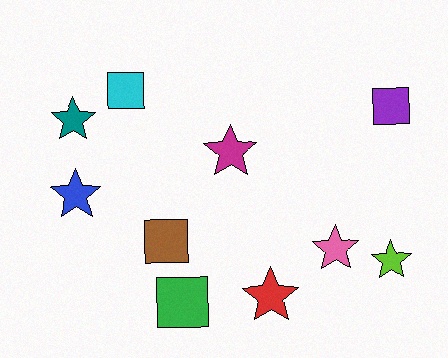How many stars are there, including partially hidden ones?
There are 6 stars.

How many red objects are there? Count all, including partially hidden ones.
There is 1 red object.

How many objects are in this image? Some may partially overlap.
There are 10 objects.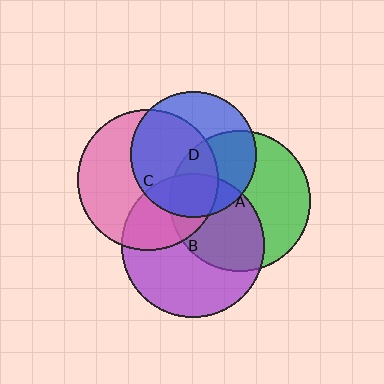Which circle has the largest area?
Circle B (purple).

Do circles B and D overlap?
Yes.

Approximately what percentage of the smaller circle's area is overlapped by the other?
Approximately 25%.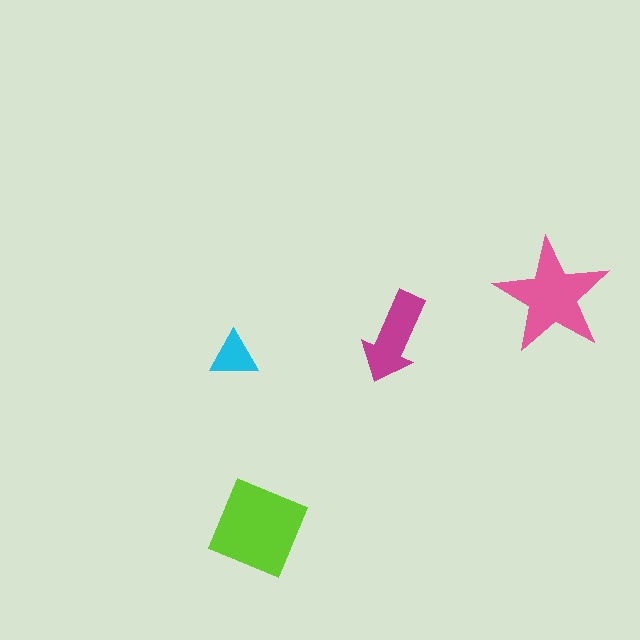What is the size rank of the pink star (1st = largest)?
2nd.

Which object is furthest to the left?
The cyan triangle is leftmost.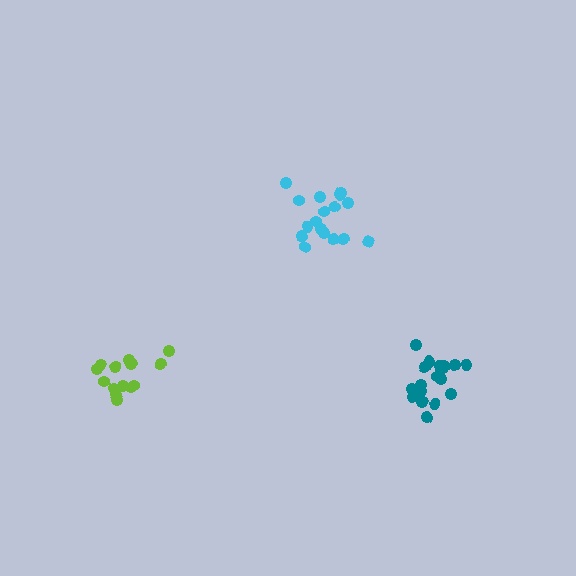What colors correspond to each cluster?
The clusters are colored: teal, cyan, lime.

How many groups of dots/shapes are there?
There are 3 groups.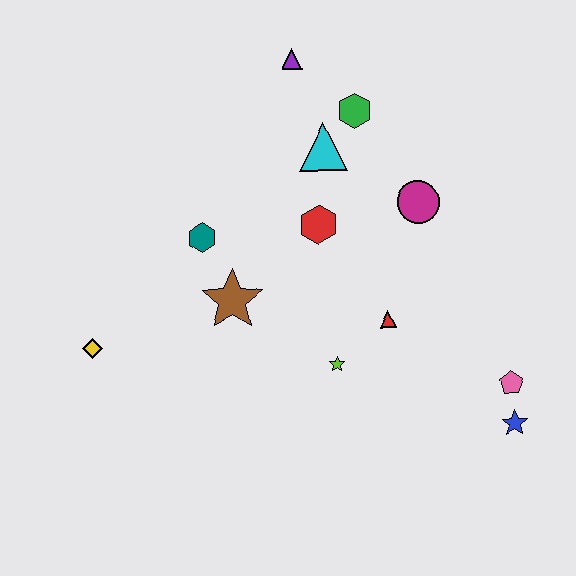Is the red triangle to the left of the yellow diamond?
No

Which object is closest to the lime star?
The red triangle is closest to the lime star.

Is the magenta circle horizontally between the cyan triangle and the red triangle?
No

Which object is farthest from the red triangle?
The yellow diamond is farthest from the red triangle.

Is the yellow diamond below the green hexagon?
Yes